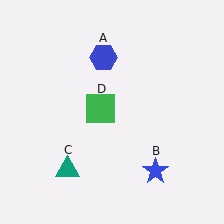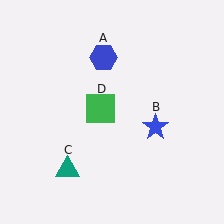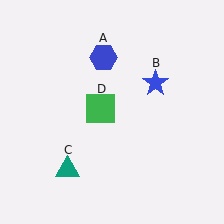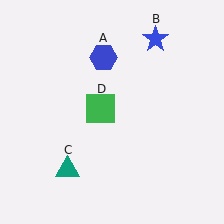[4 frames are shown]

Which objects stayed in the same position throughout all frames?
Blue hexagon (object A) and teal triangle (object C) and green square (object D) remained stationary.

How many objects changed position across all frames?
1 object changed position: blue star (object B).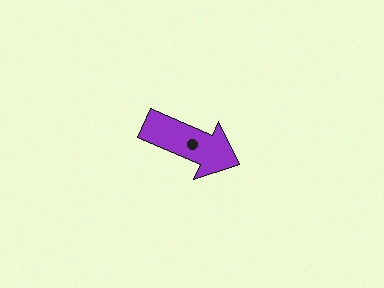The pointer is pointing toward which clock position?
Roughly 4 o'clock.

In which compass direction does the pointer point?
Southeast.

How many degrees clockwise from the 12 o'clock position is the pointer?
Approximately 114 degrees.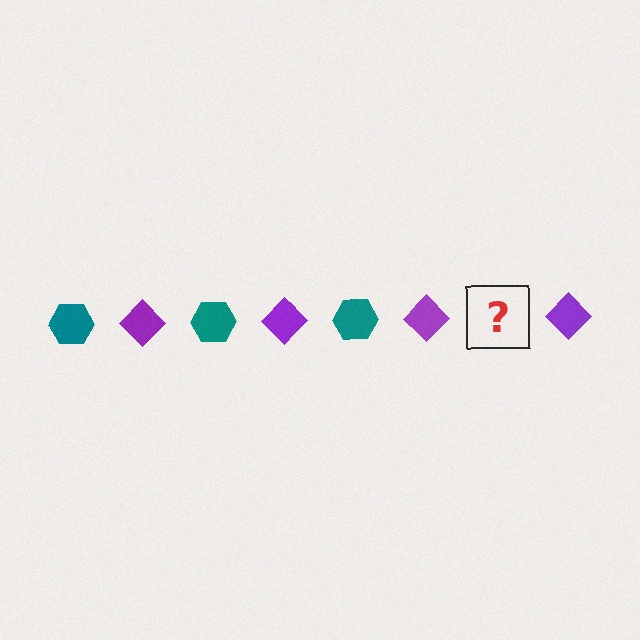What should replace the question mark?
The question mark should be replaced with a teal hexagon.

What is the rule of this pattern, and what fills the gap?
The rule is that the pattern alternates between teal hexagon and purple diamond. The gap should be filled with a teal hexagon.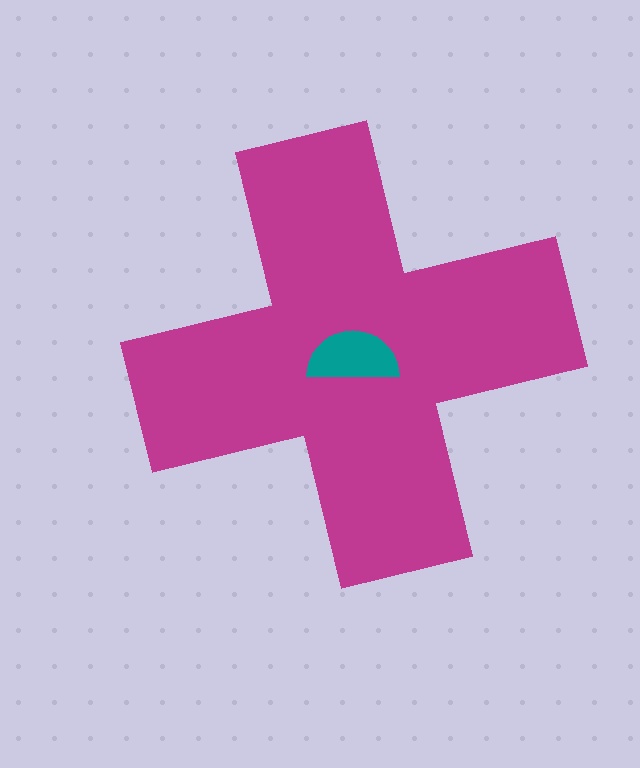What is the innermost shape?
The teal semicircle.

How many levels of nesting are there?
2.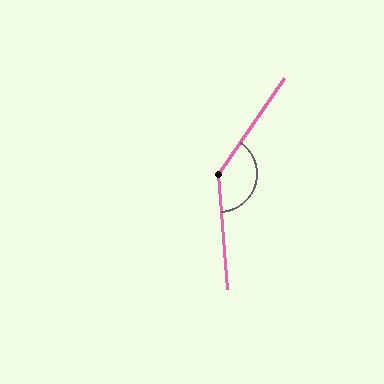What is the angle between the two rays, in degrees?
Approximately 141 degrees.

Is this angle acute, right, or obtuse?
It is obtuse.